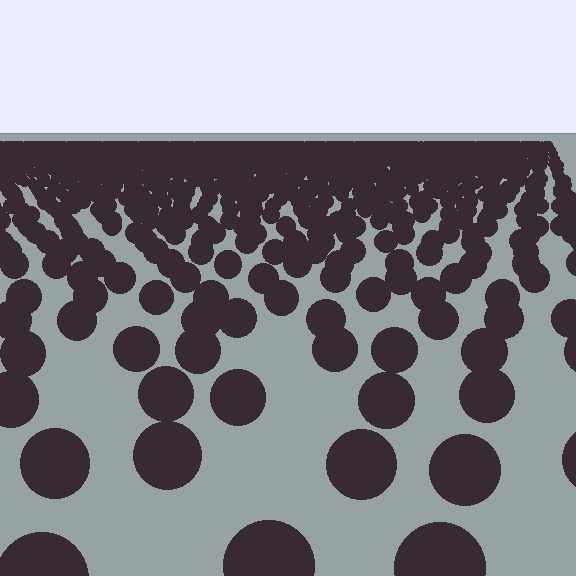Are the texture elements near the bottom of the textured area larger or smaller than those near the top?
Larger. Near the bottom, elements are closer to the viewer and appear at a bigger on-screen size.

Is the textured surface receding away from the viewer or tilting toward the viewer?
The surface is receding away from the viewer. Texture elements get smaller and denser toward the top.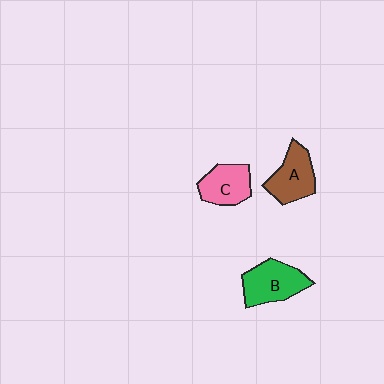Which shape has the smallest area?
Shape C (pink).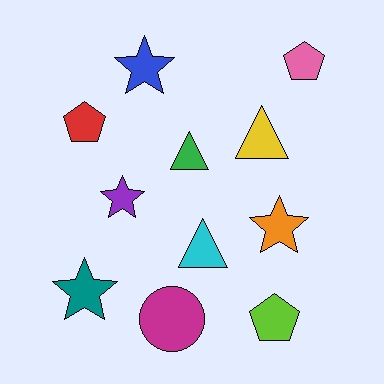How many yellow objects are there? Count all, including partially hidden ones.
There is 1 yellow object.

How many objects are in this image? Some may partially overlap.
There are 11 objects.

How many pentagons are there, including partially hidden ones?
There are 3 pentagons.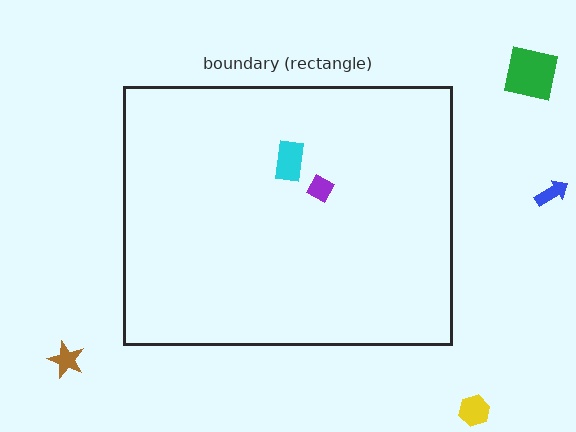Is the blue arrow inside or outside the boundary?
Outside.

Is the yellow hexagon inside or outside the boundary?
Outside.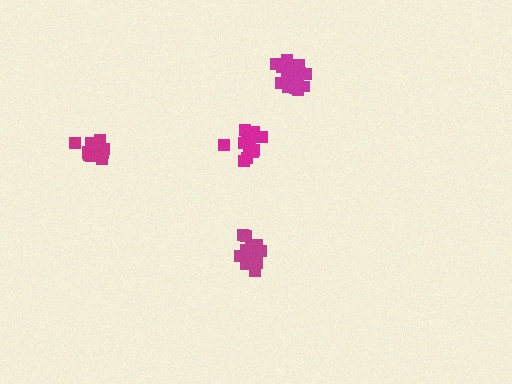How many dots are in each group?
Group 1: 16 dots, Group 2: 13 dots, Group 3: 19 dots, Group 4: 14 dots (62 total).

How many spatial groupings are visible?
There are 4 spatial groupings.